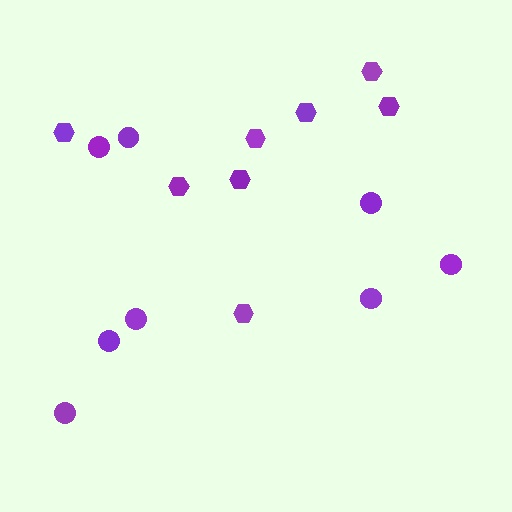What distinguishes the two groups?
There are 2 groups: one group of hexagons (8) and one group of circles (8).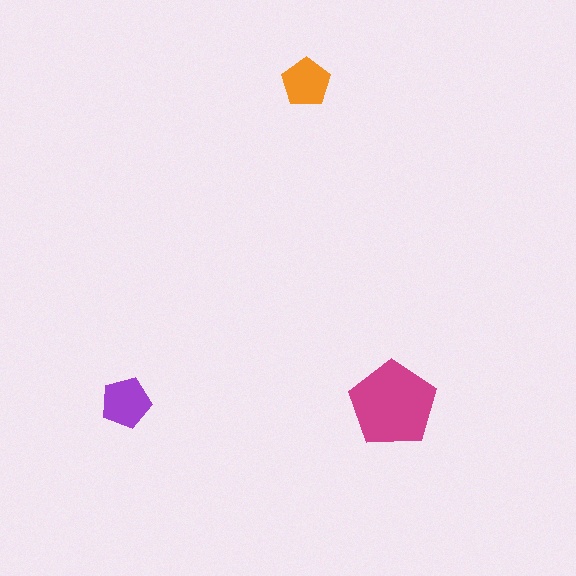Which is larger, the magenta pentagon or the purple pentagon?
The magenta one.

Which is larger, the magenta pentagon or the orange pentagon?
The magenta one.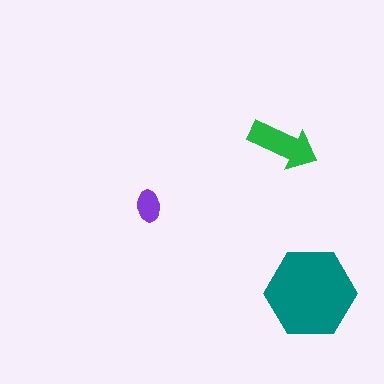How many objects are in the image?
There are 3 objects in the image.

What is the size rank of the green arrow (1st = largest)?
2nd.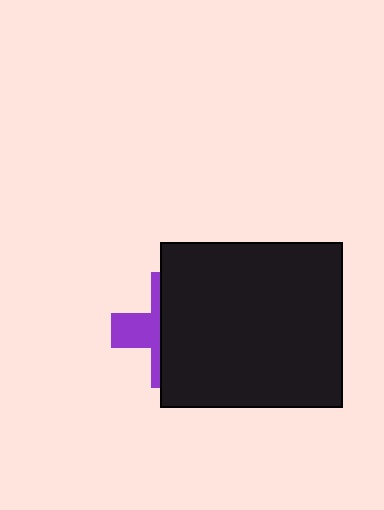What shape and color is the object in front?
The object in front is a black rectangle.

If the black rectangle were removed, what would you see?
You would see the complete purple cross.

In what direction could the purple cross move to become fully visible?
The purple cross could move left. That would shift it out from behind the black rectangle entirely.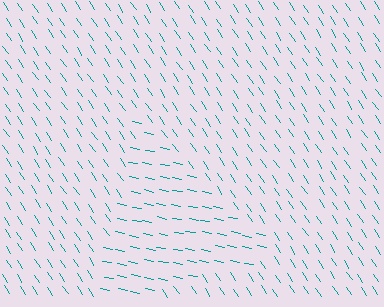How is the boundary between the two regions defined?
The boundary is defined purely by a change in line orientation (approximately 45 degrees difference). All lines are the same color and thickness.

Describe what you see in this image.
The image is filled with small teal line segments. A triangle region in the image has lines oriented differently from the surrounding lines, creating a visible texture boundary.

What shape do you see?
I see a triangle.